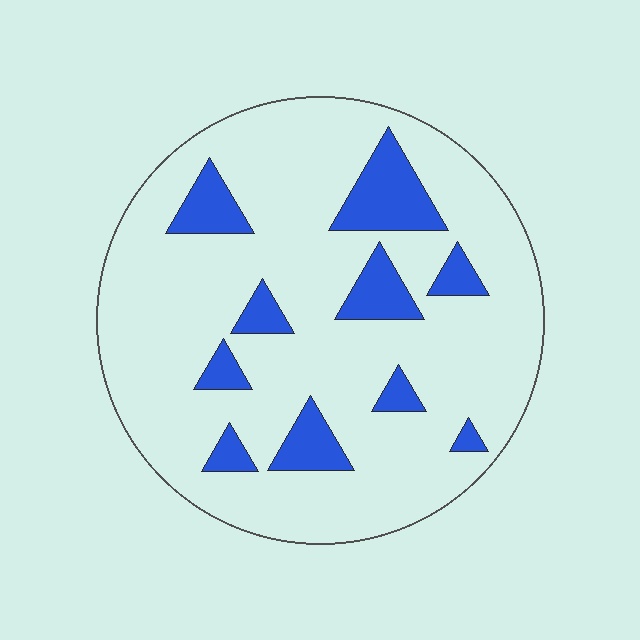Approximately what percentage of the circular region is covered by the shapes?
Approximately 15%.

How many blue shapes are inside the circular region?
10.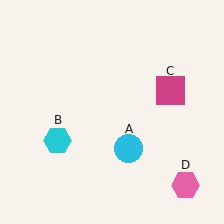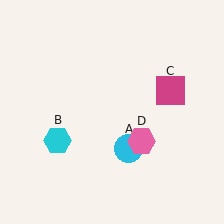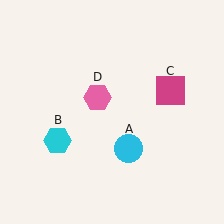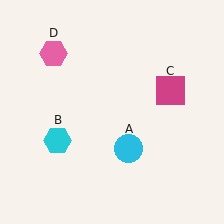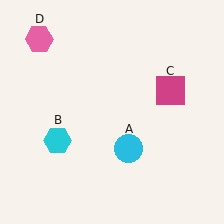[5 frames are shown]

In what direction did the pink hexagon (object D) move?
The pink hexagon (object D) moved up and to the left.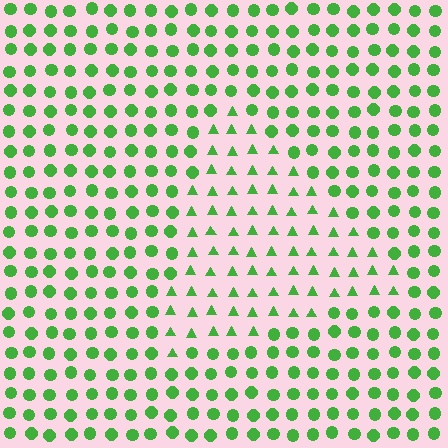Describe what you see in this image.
The image is filled with small green elements arranged in a uniform grid. A triangle-shaped region contains triangles, while the surrounding area contains circles. The boundary is defined purely by the change in element shape.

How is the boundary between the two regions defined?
The boundary is defined by a change in element shape: triangles inside vs. circles outside. All elements share the same color and spacing.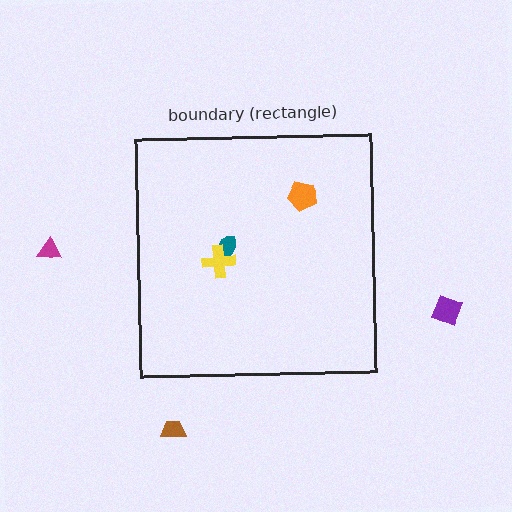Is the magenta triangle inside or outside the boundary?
Outside.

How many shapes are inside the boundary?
3 inside, 3 outside.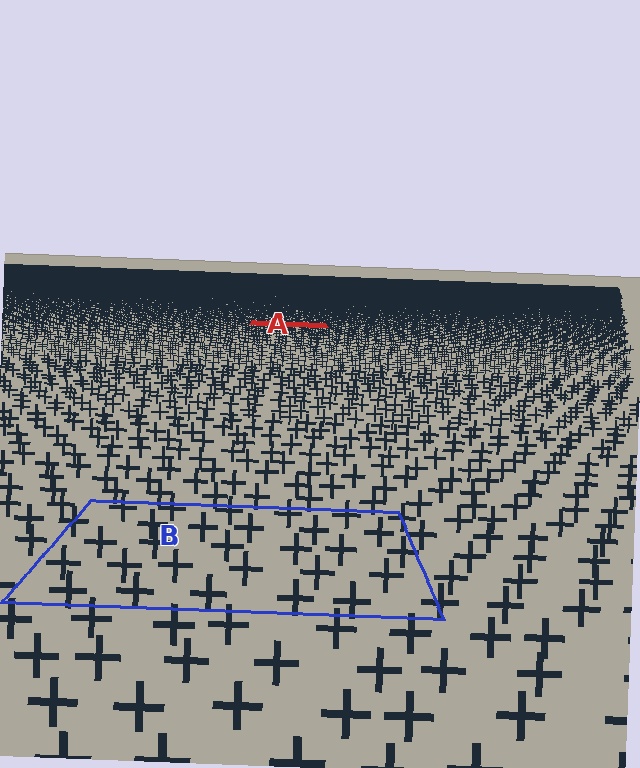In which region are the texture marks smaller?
The texture marks are smaller in region A, because it is farther away.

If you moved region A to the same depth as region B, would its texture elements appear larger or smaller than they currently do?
They would appear larger. At a closer depth, the same texture elements are projected at a bigger on-screen size.